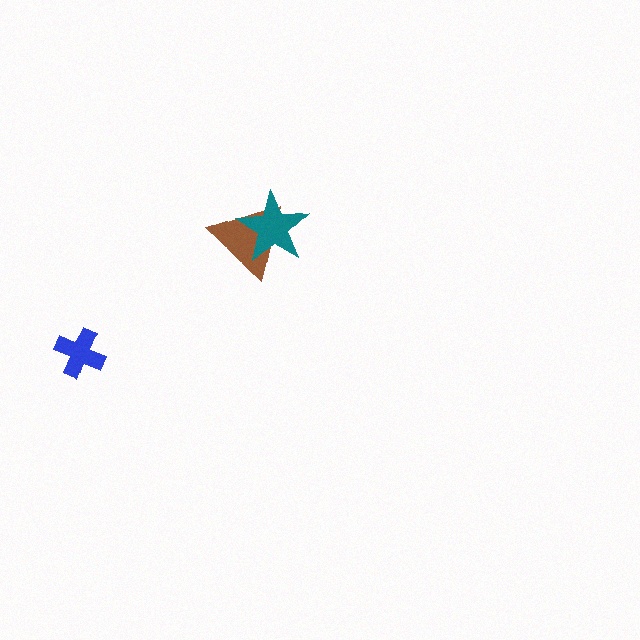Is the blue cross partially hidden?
No, no other shape covers it.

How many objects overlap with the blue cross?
0 objects overlap with the blue cross.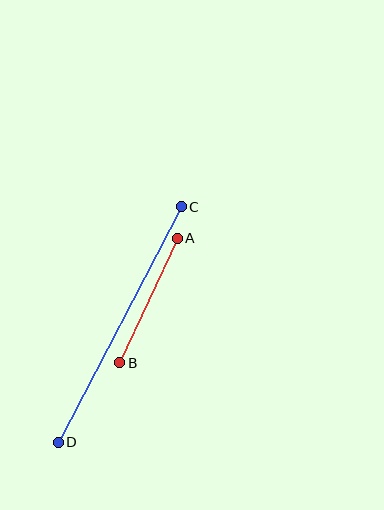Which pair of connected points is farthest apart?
Points C and D are farthest apart.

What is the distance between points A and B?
The distance is approximately 137 pixels.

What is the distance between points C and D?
The distance is approximately 265 pixels.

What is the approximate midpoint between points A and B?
The midpoint is at approximately (148, 301) pixels.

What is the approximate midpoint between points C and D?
The midpoint is at approximately (120, 325) pixels.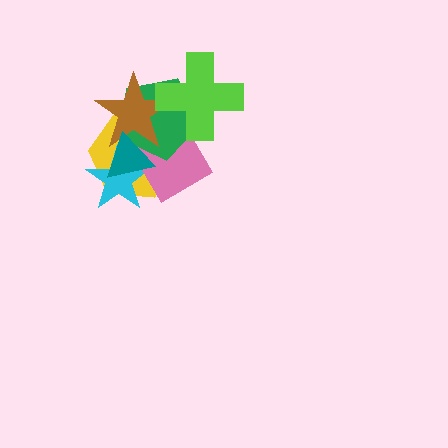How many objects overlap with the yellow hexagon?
5 objects overlap with the yellow hexagon.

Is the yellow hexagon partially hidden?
Yes, it is partially covered by another shape.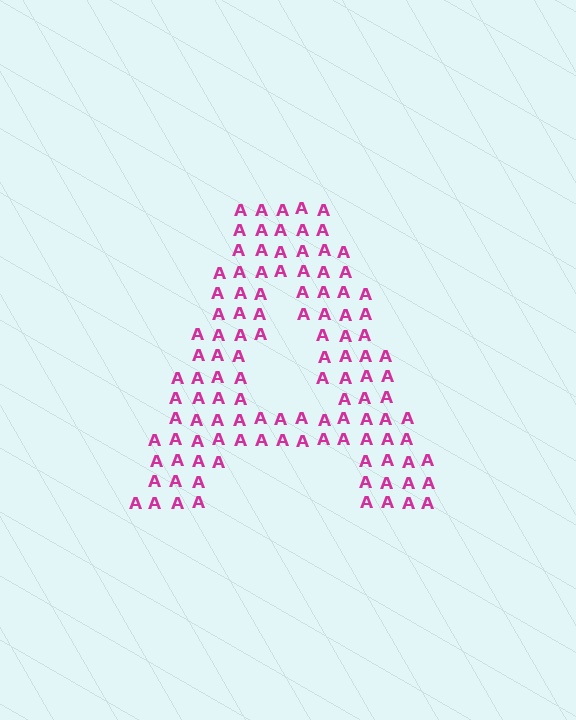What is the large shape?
The large shape is the letter A.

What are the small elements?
The small elements are letter A's.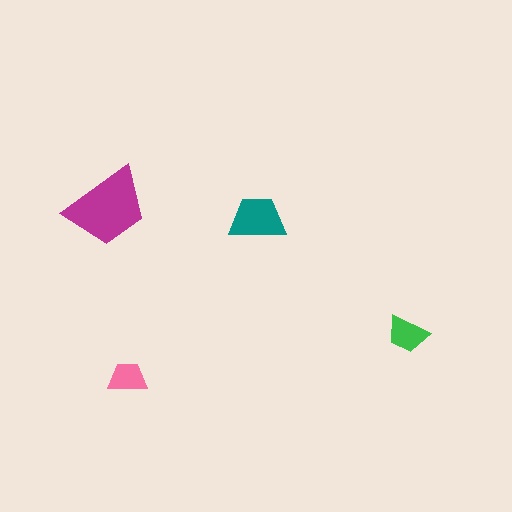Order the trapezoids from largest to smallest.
the magenta one, the teal one, the green one, the pink one.